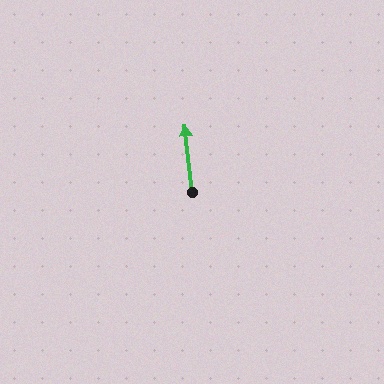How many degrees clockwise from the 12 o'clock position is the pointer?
Approximately 354 degrees.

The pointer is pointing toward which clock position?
Roughly 12 o'clock.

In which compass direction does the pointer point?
North.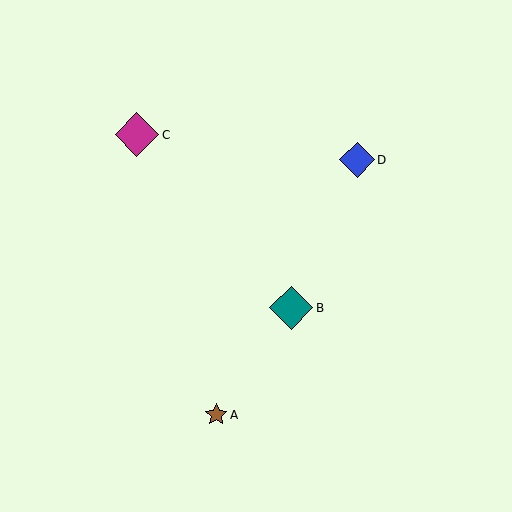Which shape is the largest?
The magenta diamond (labeled C) is the largest.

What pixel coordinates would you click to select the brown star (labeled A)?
Click at (216, 415) to select the brown star A.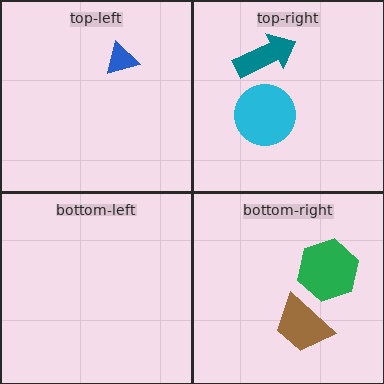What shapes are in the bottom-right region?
The green hexagon, the brown trapezoid.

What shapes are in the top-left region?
The blue triangle.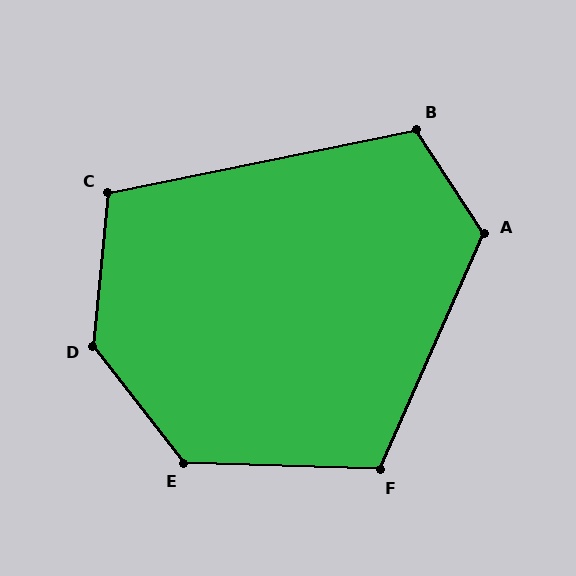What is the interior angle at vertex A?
Approximately 123 degrees (obtuse).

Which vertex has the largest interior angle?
D, at approximately 136 degrees.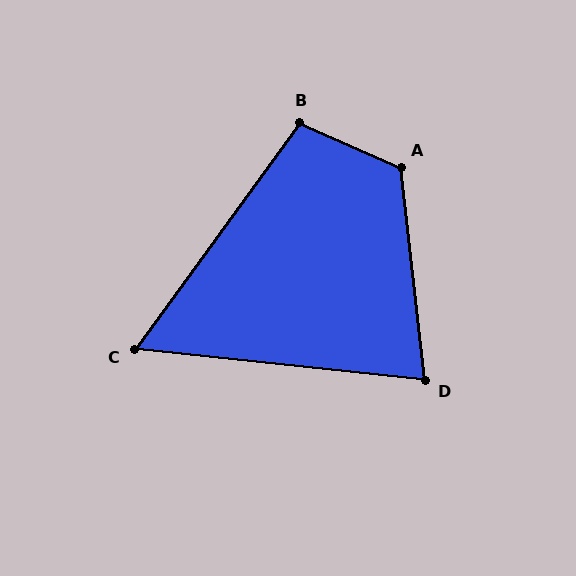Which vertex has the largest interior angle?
A, at approximately 120 degrees.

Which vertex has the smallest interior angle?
C, at approximately 60 degrees.